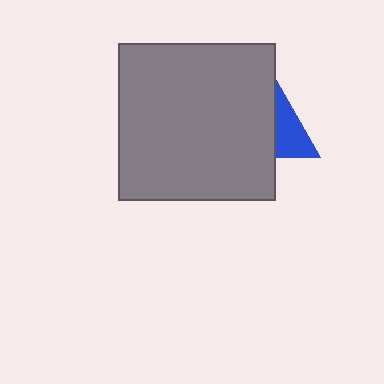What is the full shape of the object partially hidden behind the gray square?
The partially hidden object is a blue triangle.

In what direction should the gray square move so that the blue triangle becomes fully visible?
The gray square should move left. That is the shortest direction to clear the overlap and leave the blue triangle fully visible.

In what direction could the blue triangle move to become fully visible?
The blue triangle could move right. That would shift it out from behind the gray square entirely.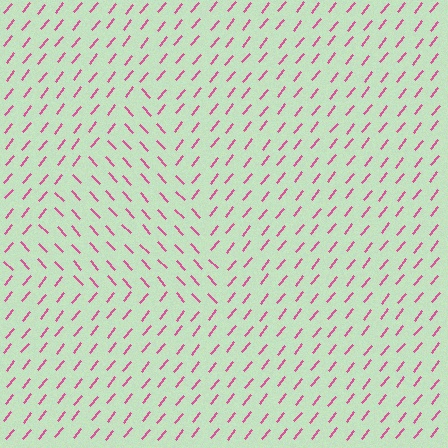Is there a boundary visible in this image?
Yes, there is a texture boundary formed by a change in line orientation.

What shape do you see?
I see a triangle.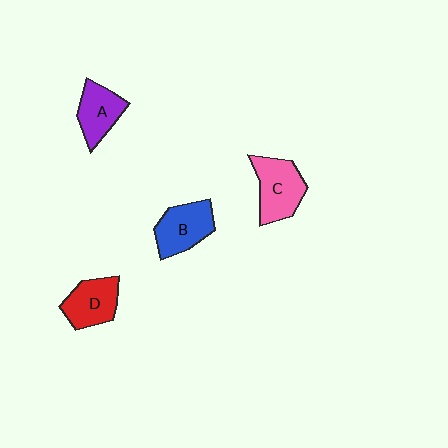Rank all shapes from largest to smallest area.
From largest to smallest: C (pink), B (blue), D (red), A (purple).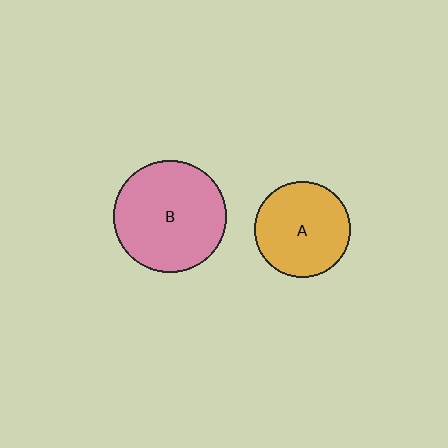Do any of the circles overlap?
No, none of the circles overlap.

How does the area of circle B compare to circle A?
Approximately 1.4 times.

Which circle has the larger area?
Circle B (pink).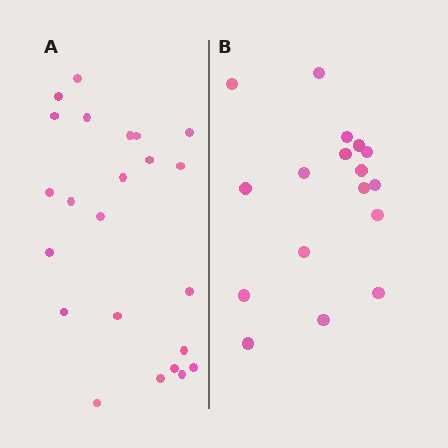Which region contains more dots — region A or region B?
Region A (the left region) has more dots.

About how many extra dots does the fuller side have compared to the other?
Region A has about 6 more dots than region B.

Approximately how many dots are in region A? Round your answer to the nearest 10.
About 20 dots. (The exact count is 23, which rounds to 20.)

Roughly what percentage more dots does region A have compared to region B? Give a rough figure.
About 35% more.